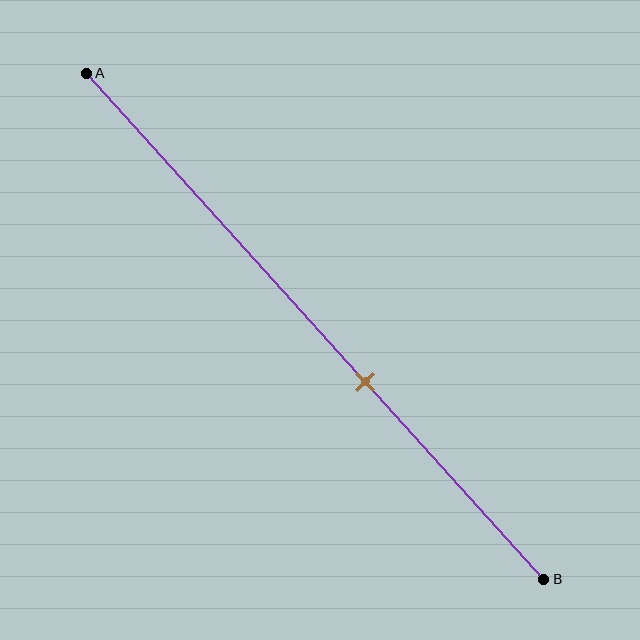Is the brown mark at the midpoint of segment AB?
No, the mark is at about 60% from A, not at the 50% midpoint.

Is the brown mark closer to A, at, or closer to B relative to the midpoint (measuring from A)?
The brown mark is closer to point B than the midpoint of segment AB.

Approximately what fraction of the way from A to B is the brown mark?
The brown mark is approximately 60% of the way from A to B.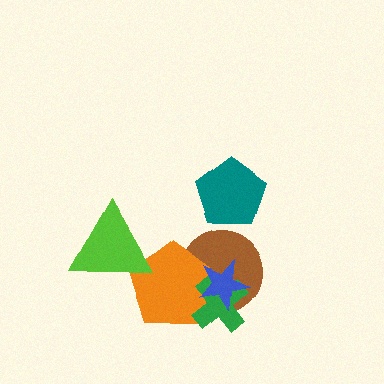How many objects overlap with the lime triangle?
1 object overlaps with the lime triangle.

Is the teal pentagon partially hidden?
No, no other shape covers it.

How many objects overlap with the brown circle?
3 objects overlap with the brown circle.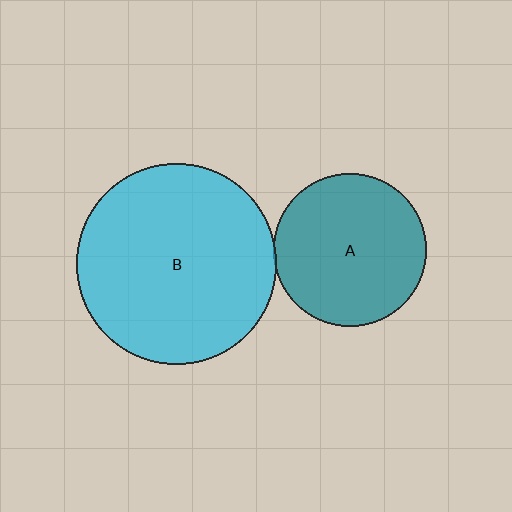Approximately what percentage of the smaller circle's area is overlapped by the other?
Approximately 5%.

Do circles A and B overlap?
Yes.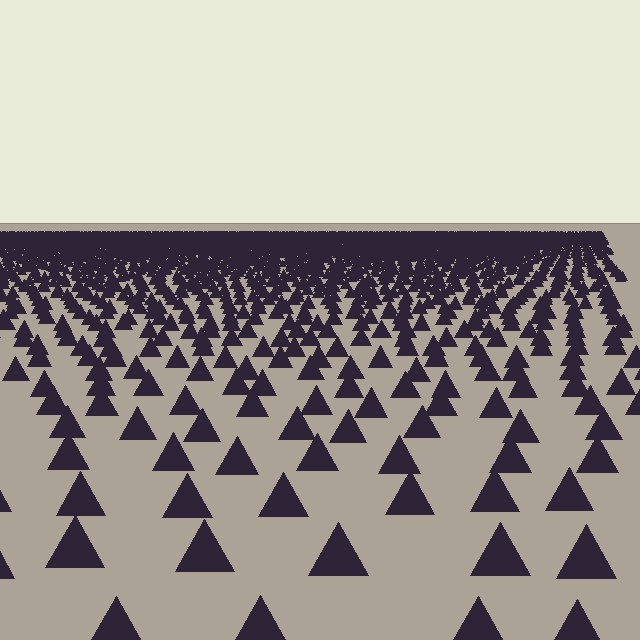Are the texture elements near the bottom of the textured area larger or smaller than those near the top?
Larger. Near the bottom, elements are closer to the viewer and appear at a bigger on-screen size.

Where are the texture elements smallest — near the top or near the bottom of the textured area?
Near the top.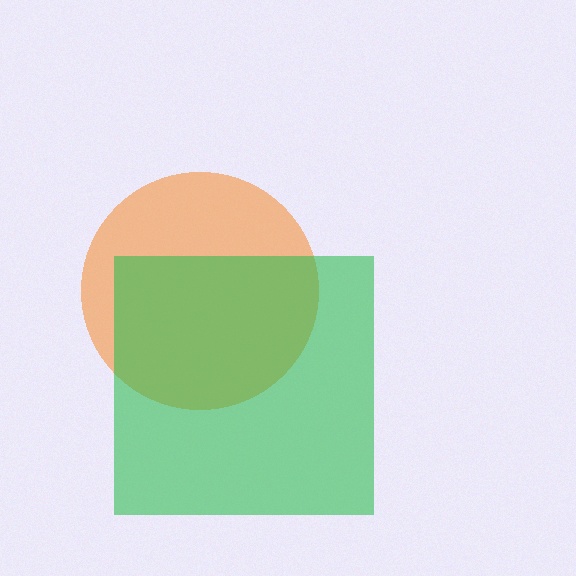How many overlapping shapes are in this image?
There are 2 overlapping shapes in the image.